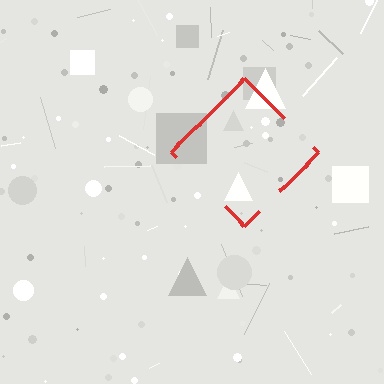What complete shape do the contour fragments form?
The contour fragments form a diamond.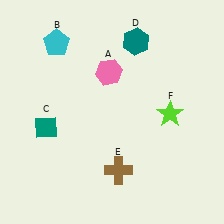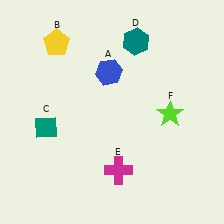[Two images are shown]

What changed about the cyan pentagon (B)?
In Image 1, B is cyan. In Image 2, it changed to yellow.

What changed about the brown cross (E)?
In Image 1, E is brown. In Image 2, it changed to magenta.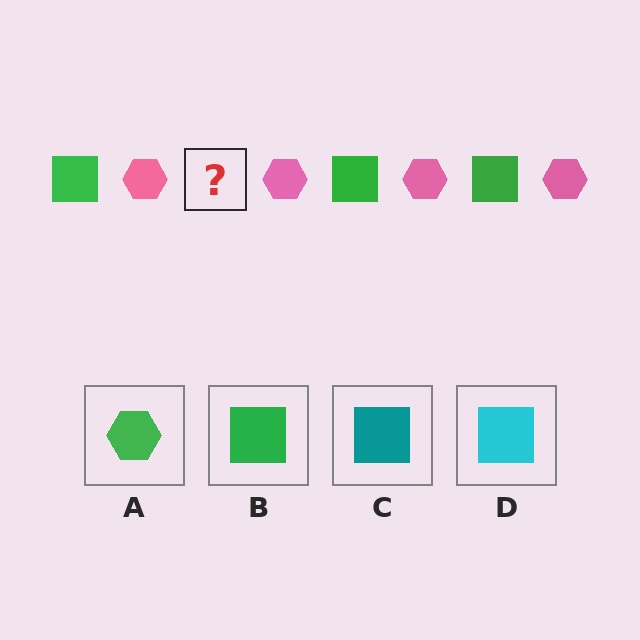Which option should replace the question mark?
Option B.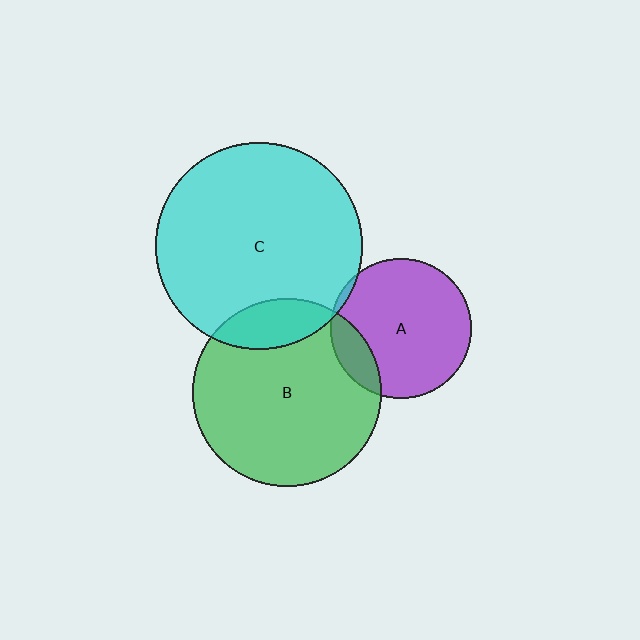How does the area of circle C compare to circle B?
Approximately 1.2 times.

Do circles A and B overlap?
Yes.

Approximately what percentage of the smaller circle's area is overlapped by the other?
Approximately 15%.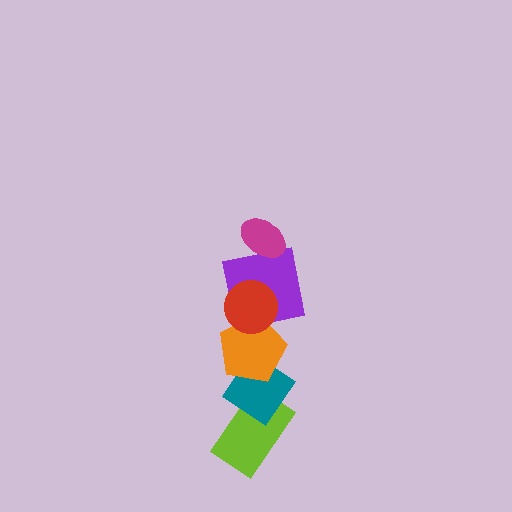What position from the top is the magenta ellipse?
The magenta ellipse is 1st from the top.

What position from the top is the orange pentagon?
The orange pentagon is 4th from the top.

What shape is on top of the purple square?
The red circle is on top of the purple square.